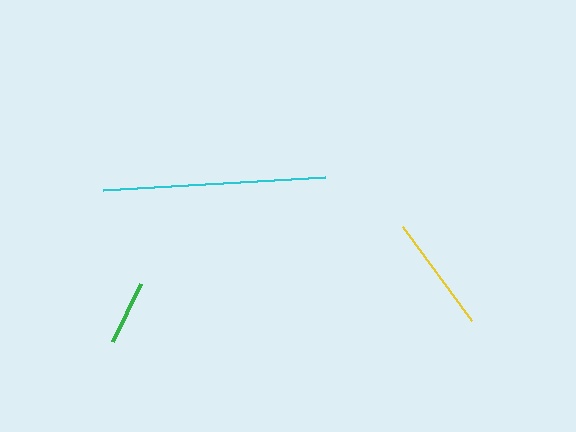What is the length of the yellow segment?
The yellow segment is approximately 117 pixels long.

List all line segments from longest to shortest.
From longest to shortest: cyan, yellow, green.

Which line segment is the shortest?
The green line is the shortest at approximately 65 pixels.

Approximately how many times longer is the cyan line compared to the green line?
The cyan line is approximately 3.4 times the length of the green line.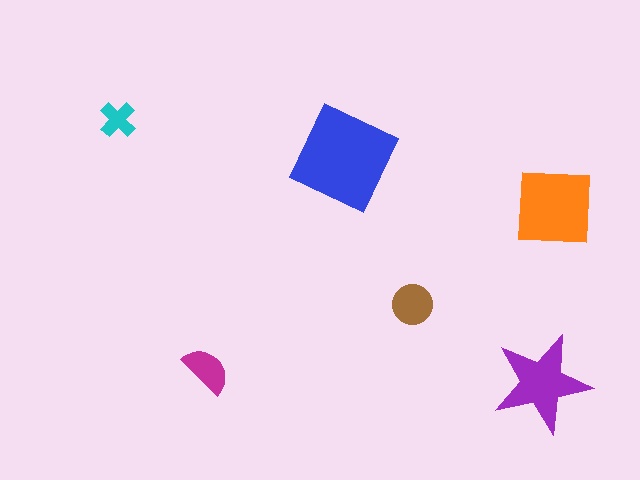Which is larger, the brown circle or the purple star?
The purple star.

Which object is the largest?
The blue square.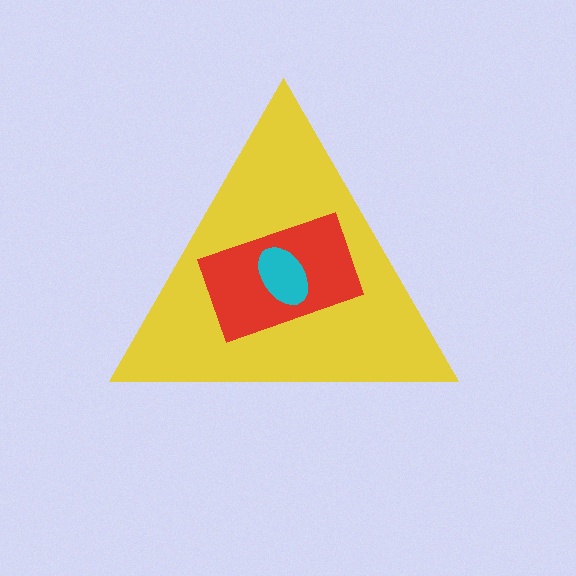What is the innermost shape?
The cyan ellipse.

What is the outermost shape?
The yellow triangle.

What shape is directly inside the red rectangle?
The cyan ellipse.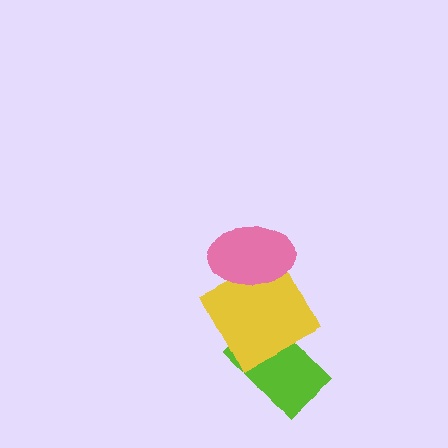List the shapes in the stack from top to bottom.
From top to bottom: the pink ellipse, the yellow square, the lime rectangle.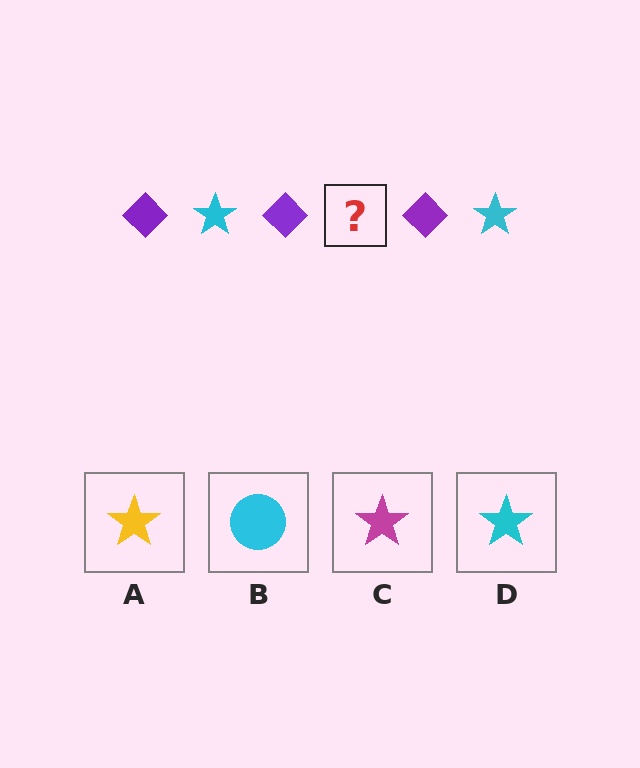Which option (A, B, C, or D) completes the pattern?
D.